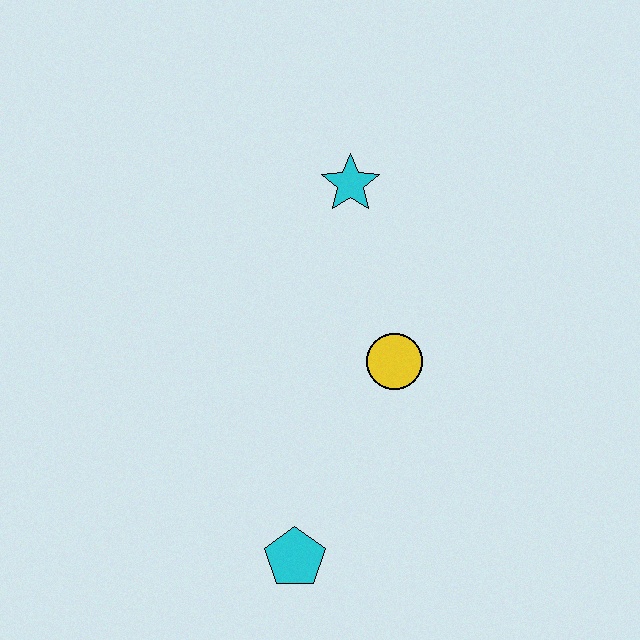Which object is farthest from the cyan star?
The cyan pentagon is farthest from the cyan star.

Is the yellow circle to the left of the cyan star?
No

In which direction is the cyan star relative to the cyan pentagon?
The cyan star is above the cyan pentagon.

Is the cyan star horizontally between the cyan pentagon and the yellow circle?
Yes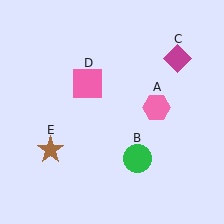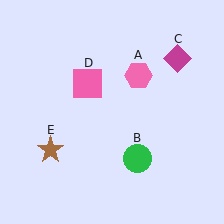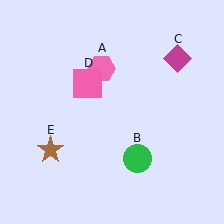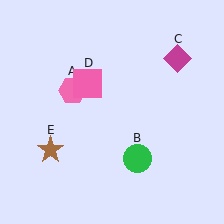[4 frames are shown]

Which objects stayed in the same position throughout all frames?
Green circle (object B) and magenta diamond (object C) and pink square (object D) and brown star (object E) remained stationary.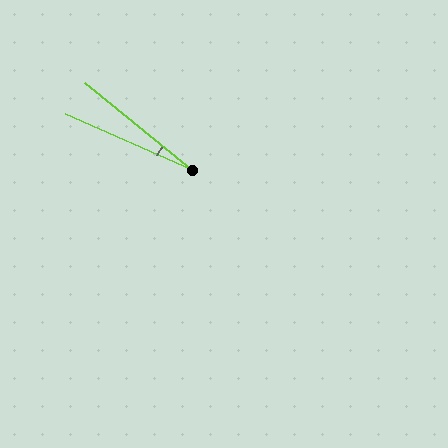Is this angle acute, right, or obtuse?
It is acute.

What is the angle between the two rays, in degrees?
Approximately 16 degrees.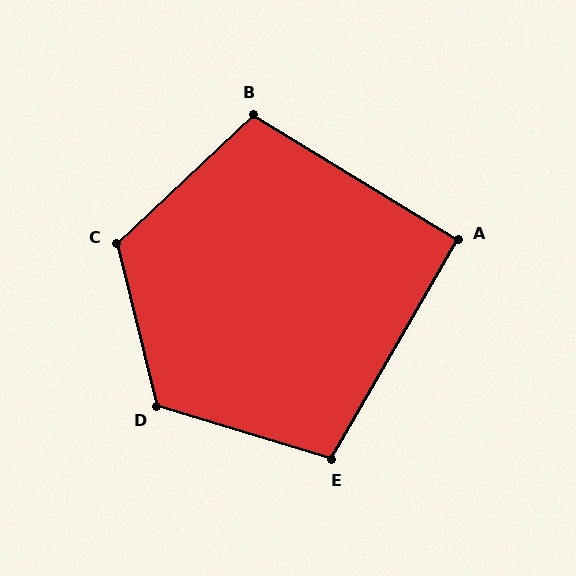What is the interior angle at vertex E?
Approximately 103 degrees (obtuse).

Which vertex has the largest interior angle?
D, at approximately 121 degrees.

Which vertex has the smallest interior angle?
A, at approximately 92 degrees.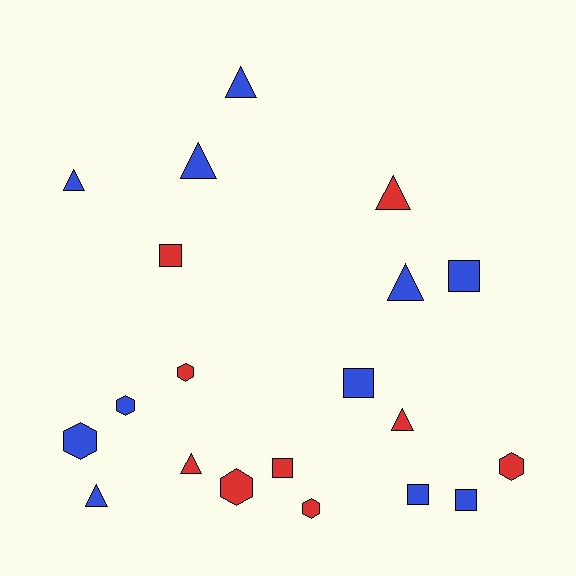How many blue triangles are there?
There are 5 blue triangles.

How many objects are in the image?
There are 20 objects.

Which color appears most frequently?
Blue, with 11 objects.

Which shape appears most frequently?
Triangle, with 8 objects.